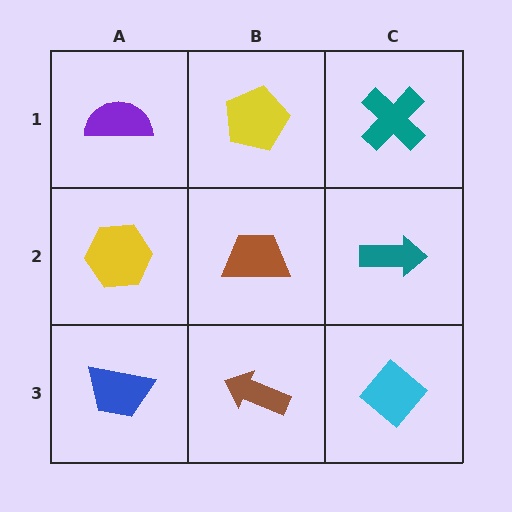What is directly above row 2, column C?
A teal cross.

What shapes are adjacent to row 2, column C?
A teal cross (row 1, column C), a cyan diamond (row 3, column C), a brown trapezoid (row 2, column B).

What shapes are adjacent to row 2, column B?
A yellow pentagon (row 1, column B), a brown arrow (row 3, column B), a yellow hexagon (row 2, column A), a teal arrow (row 2, column C).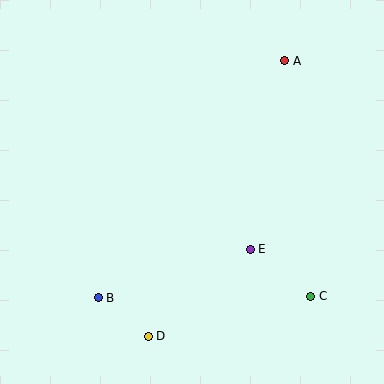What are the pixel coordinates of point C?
Point C is at (311, 296).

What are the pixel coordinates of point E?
Point E is at (250, 249).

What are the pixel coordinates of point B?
Point B is at (98, 298).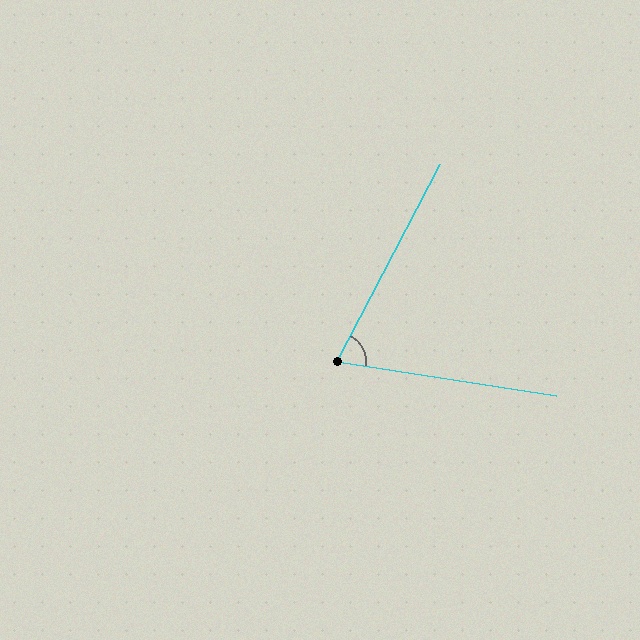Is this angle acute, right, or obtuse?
It is acute.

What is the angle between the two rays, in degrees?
Approximately 71 degrees.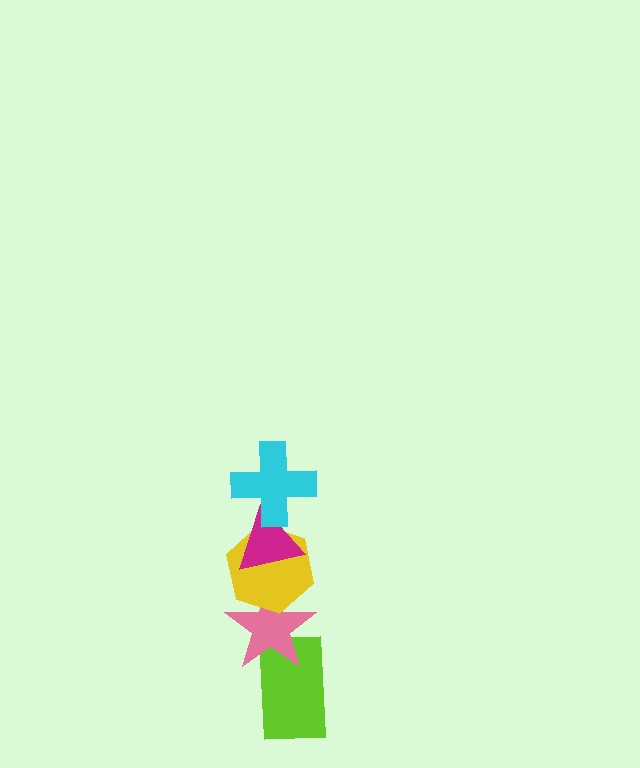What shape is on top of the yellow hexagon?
The magenta triangle is on top of the yellow hexagon.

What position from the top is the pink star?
The pink star is 4th from the top.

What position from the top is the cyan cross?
The cyan cross is 1st from the top.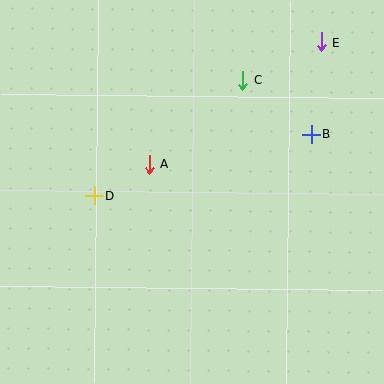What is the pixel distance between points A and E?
The distance between A and E is 210 pixels.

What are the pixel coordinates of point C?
Point C is at (243, 80).